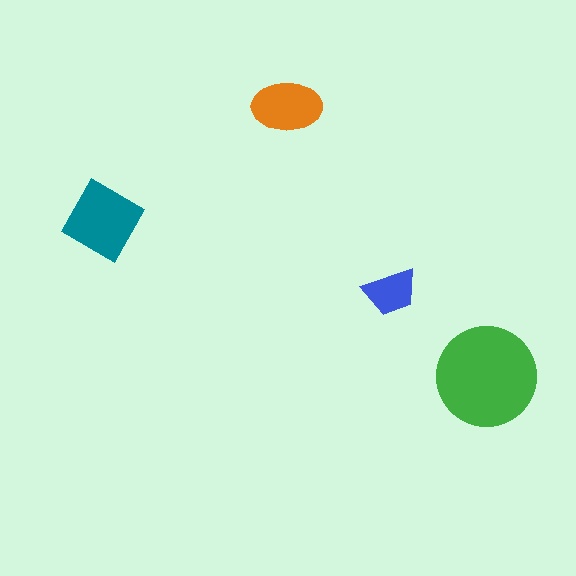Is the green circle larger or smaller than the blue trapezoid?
Larger.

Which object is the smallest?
The blue trapezoid.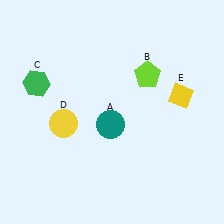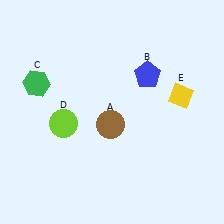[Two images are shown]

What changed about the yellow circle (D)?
In Image 1, D is yellow. In Image 2, it changed to lime.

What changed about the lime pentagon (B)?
In Image 1, B is lime. In Image 2, it changed to blue.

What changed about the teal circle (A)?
In Image 1, A is teal. In Image 2, it changed to brown.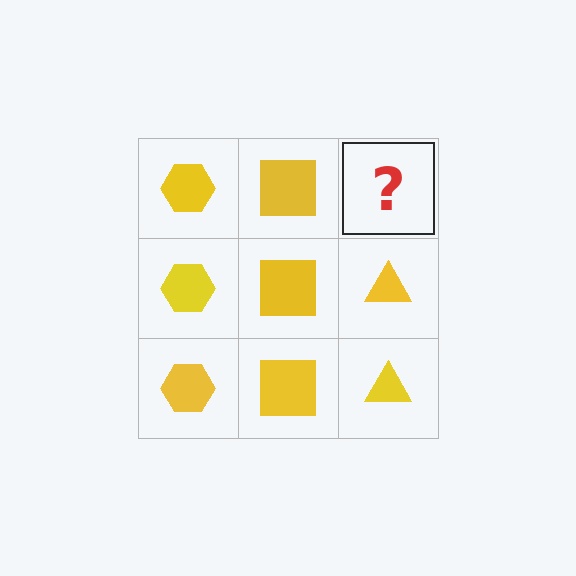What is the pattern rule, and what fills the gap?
The rule is that each column has a consistent shape. The gap should be filled with a yellow triangle.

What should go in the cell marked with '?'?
The missing cell should contain a yellow triangle.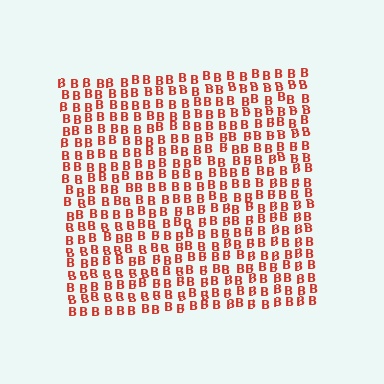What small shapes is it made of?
It is made of small letter B's.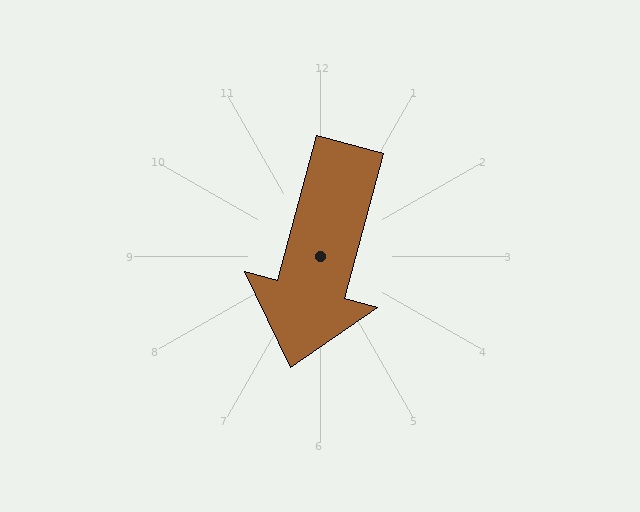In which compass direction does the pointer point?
South.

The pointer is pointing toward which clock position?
Roughly 6 o'clock.